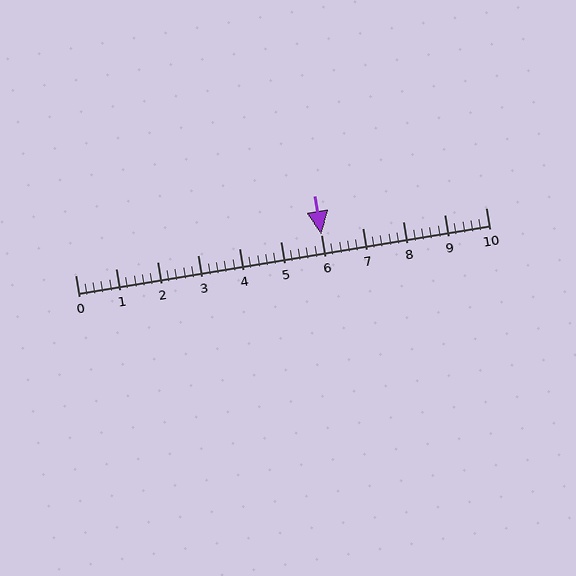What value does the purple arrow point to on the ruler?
The purple arrow points to approximately 6.0.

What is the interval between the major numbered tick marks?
The major tick marks are spaced 1 units apart.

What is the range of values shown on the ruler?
The ruler shows values from 0 to 10.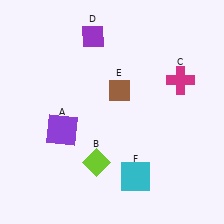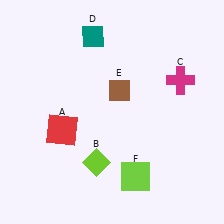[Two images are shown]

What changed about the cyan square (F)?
In Image 1, F is cyan. In Image 2, it changed to lime.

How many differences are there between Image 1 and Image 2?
There are 3 differences between the two images.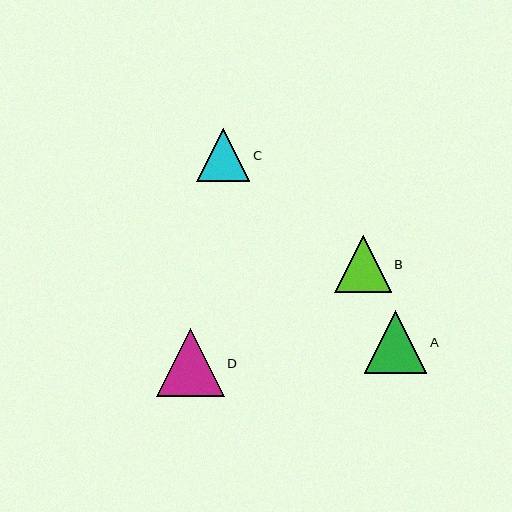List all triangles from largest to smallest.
From largest to smallest: D, A, B, C.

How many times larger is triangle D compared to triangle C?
Triangle D is approximately 1.3 times the size of triangle C.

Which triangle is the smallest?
Triangle C is the smallest with a size of approximately 53 pixels.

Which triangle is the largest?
Triangle D is the largest with a size of approximately 68 pixels.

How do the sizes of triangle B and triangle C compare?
Triangle B and triangle C are approximately the same size.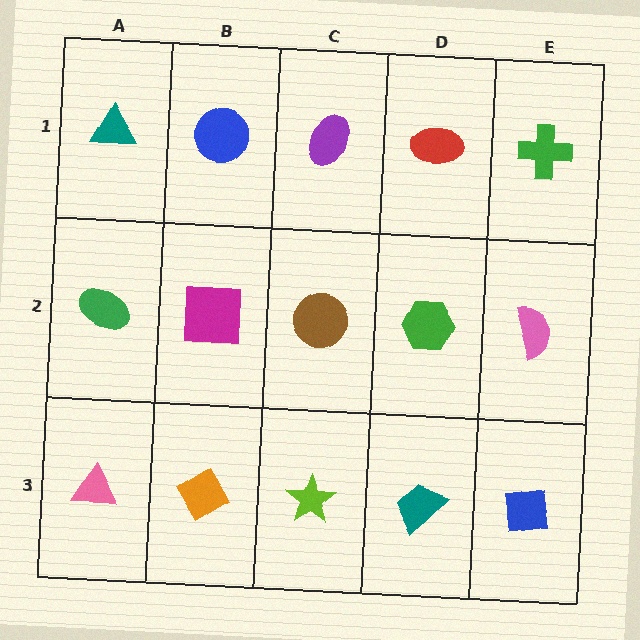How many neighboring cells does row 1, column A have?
2.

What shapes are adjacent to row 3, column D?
A green hexagon (row 2, column D), a lime star (row 3, column C), a blue square (row 3, column E).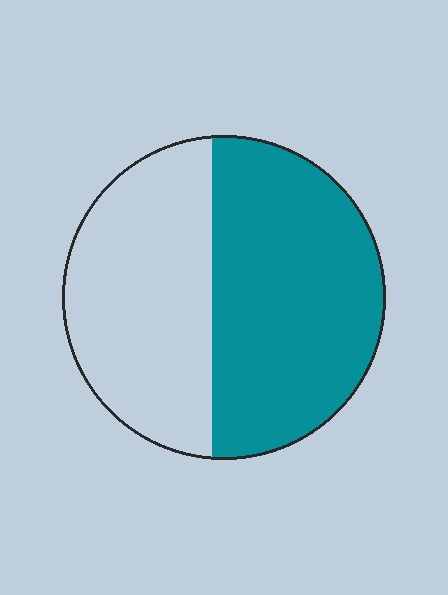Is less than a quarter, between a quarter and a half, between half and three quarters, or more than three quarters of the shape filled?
Between half and three quarters.